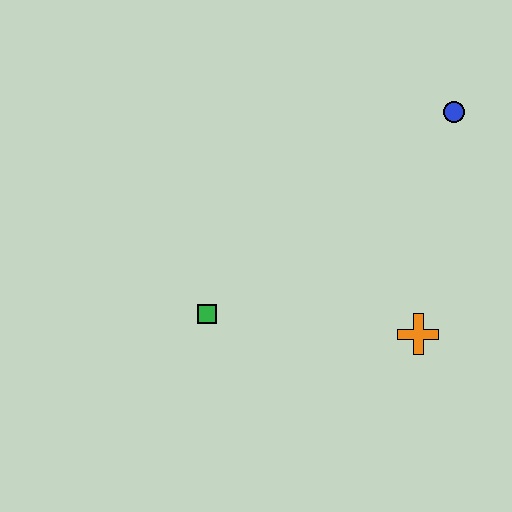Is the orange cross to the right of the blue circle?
No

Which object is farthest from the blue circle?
The green square is farthest from the blue circle.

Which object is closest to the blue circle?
The orange cross is closest to the blue circle.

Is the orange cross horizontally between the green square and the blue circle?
Yes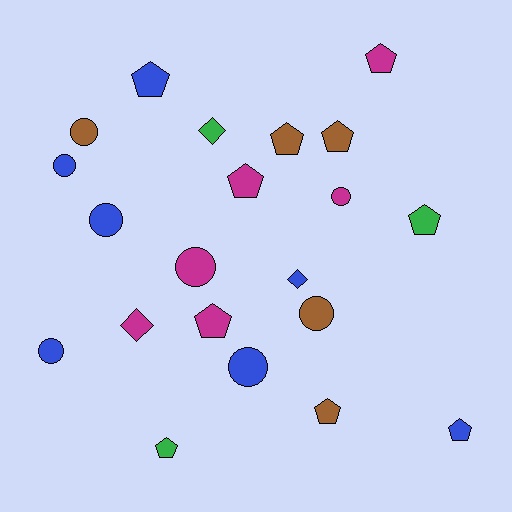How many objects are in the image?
There are 21 objects.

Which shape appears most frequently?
Pentagon, with 10 objects.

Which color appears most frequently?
Blue, with 7 objects.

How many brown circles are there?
There are 2 brown circles.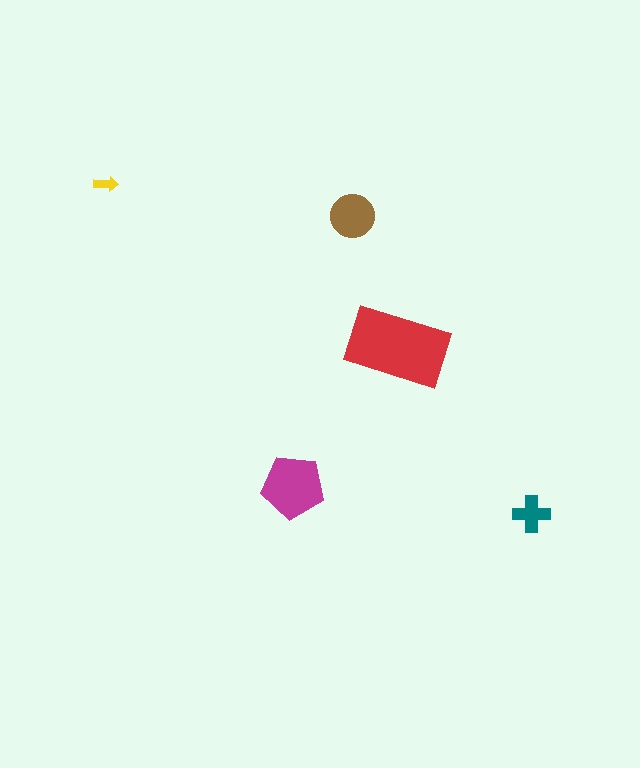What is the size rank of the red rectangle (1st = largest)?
1st.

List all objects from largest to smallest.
The red rectangle, the magenta pentagon, the brown circle, the teal cross, the yellow arrow.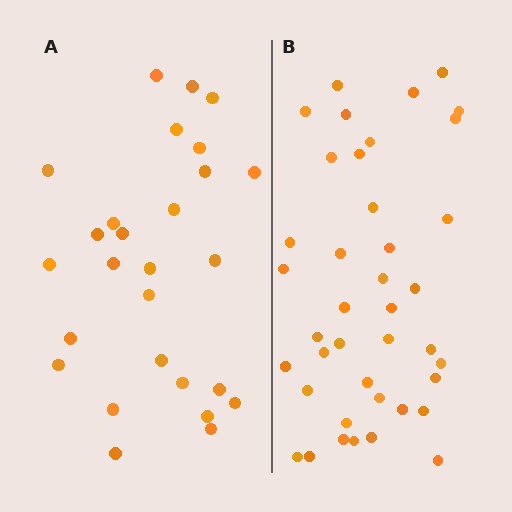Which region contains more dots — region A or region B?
Region B (the right region) has more dots.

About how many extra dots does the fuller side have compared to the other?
Region B has approximately 15 more dots than region A.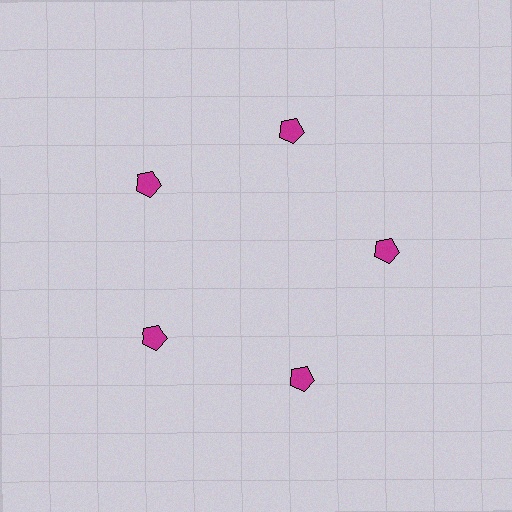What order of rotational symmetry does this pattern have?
This pattern has 5-fold rotational symmetry.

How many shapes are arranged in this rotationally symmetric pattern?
There are 5 shapes, arranged in 5 groups of 1.